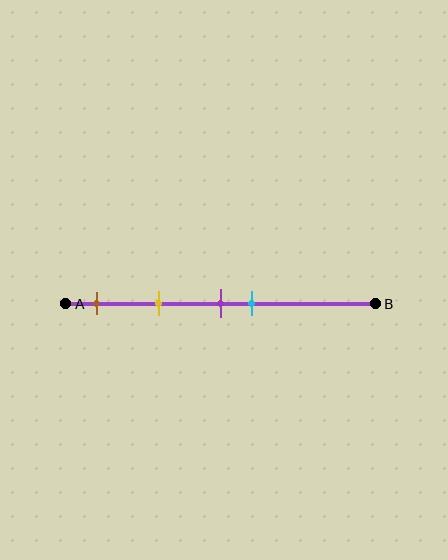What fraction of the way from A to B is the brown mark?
The brown mark is approximately 10% (0.1) of the way from A to B.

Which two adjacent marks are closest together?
The purple and cyan marks are the closest adjacent pair.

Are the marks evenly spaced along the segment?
No, the marks are not evenly spaced.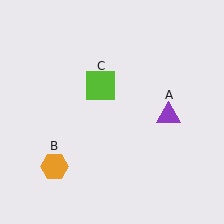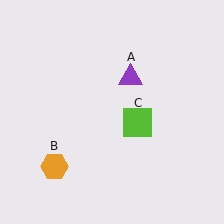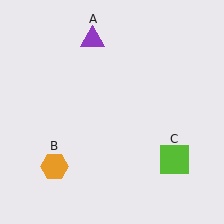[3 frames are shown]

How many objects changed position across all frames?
2 objects changed position: purple triangle (object A), lime square (object C).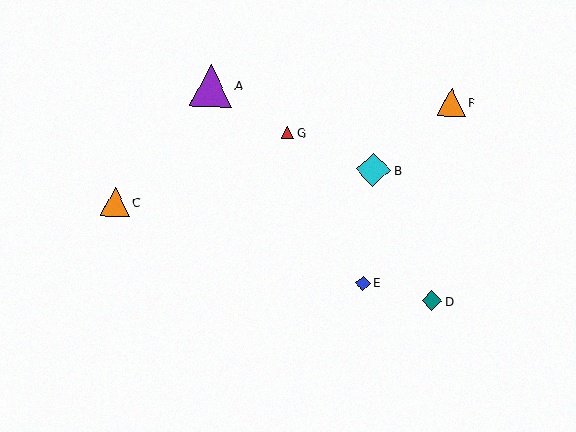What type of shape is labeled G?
Shape G is a red triangle.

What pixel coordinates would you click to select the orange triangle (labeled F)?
Click at (452, 102) to select the orange triangle F.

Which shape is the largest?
The purple triangle (labeled A) is the largest.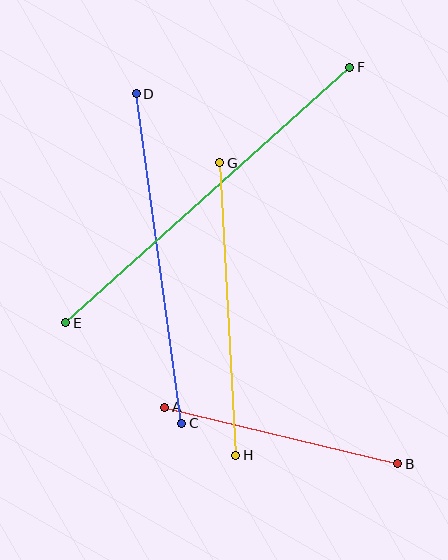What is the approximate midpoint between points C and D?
The midpoint is at approximately (159, 259) pixels.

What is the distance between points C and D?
The distance is approximately 333 pixels.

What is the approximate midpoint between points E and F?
The midpoint is at approximately (208, 195) pixels.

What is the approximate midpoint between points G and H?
The midpoint is at approximately (228, 309) pixels.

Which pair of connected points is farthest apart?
Points E and F are farthest apart.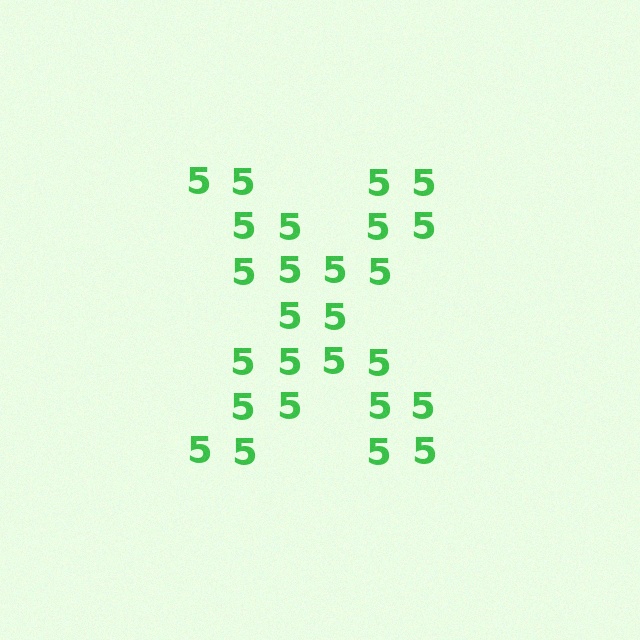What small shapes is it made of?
It is made of small digit 5's.